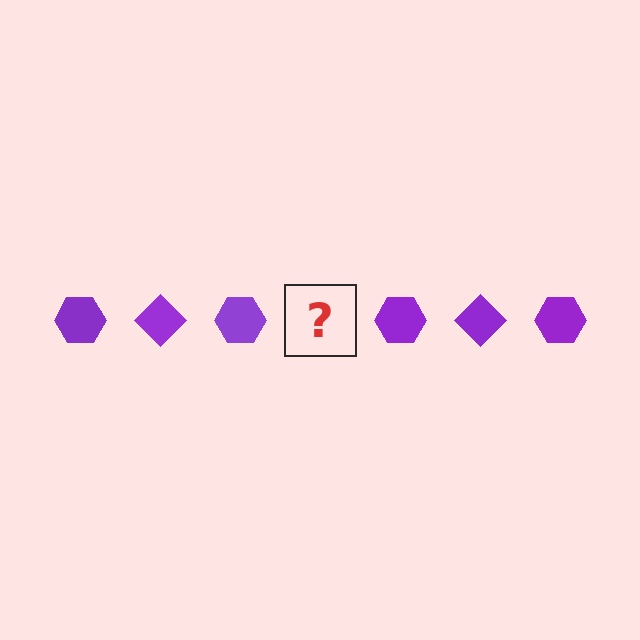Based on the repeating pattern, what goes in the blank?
The blank should be a purple diamond.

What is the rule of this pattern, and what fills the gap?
The rule is that the pattern cycles through hexagon, diamond shapes in purple. The gap should be filled with a purple diamond.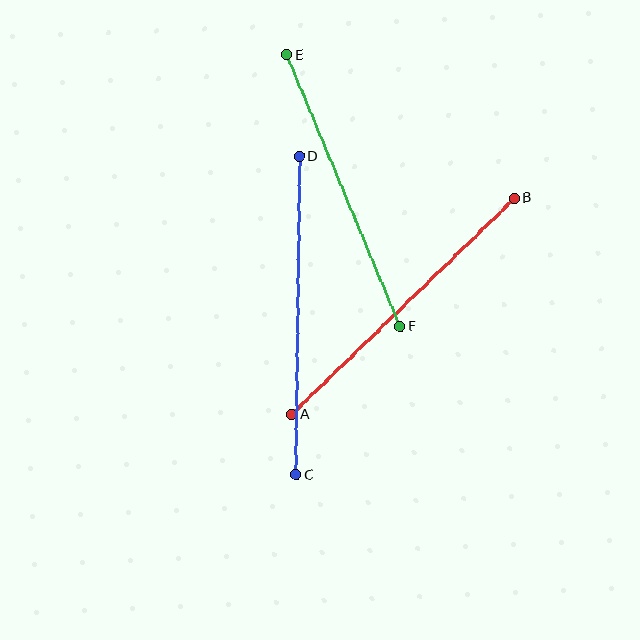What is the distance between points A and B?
The distance is approximately 310 pixels.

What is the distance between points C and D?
The distance is approximately 319 pixels.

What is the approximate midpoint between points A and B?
The midpoint is at approximately (403, 307) pixels.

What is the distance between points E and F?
The distance is approximately 294 pixels.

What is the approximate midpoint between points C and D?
The midpoint is at approximately (298, 316) pixels.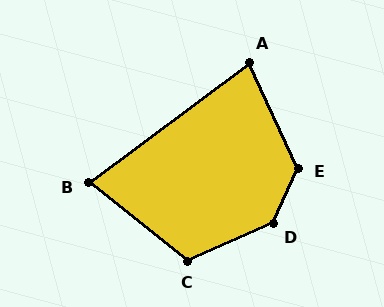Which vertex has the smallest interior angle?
B, at approximately 75 degrees.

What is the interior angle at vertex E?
Approximately 131 degrees (obtuse).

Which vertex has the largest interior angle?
D, at approximately 138 degrees.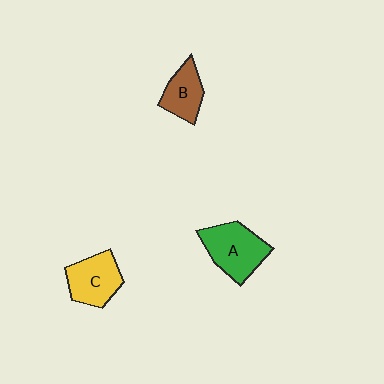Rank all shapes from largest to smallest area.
From largest to smallest: A (green), C (yellow), B (brown).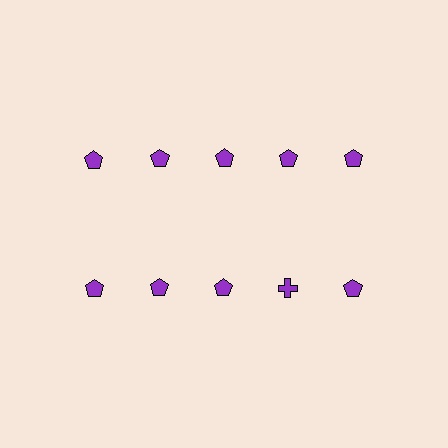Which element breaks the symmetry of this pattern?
The purple cross in the second row, second from right column breaks the symmetry. All other shapes are purple pentagons.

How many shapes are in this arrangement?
There are 10 shapes arranged in a grid pattern.